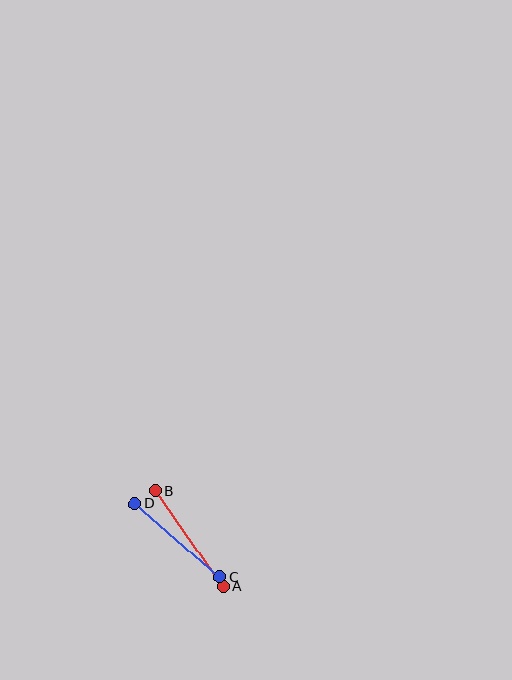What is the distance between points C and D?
The distance is approximately 112 pixels.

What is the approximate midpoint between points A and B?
The midpoint is at approximately (189, 539) pixels.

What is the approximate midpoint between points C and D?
The midpoint is at approximately (177, 541) pixels.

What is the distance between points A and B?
The distance is approximately 118 pixels.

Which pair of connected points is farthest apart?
Points A and B are farthest apart.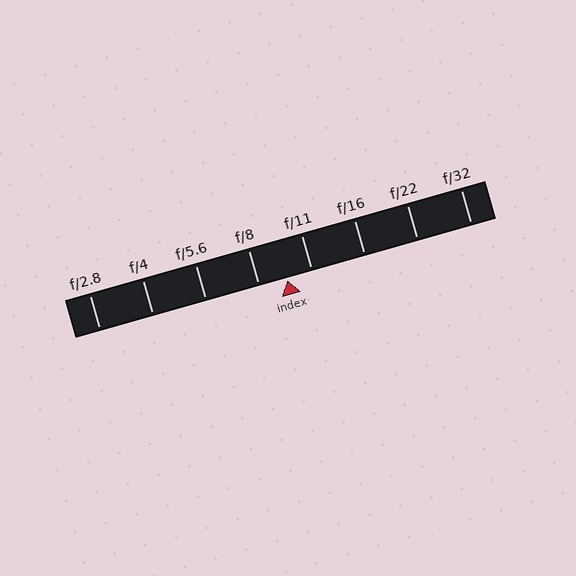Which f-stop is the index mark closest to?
The index mark is closest to f/11.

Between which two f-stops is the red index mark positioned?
The index mark is between f/8 and f/11.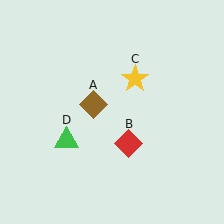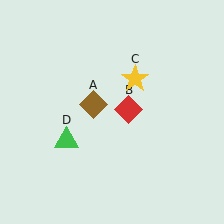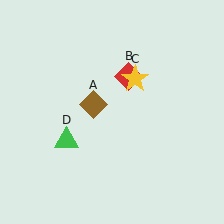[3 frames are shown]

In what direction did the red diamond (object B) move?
The red diamond (object B) moved up.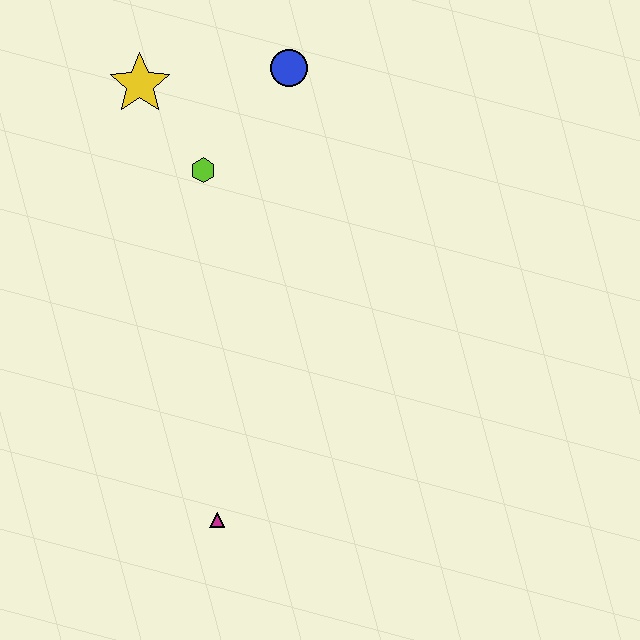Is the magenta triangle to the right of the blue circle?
No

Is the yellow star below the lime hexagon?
No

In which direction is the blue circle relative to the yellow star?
The blue circle is to the right of the yellow star.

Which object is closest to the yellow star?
The lime hexagon is closest to the yellow star.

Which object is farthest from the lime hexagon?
The magenta triangle is farthest from the lime hexagon.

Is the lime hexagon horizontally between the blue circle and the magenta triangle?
No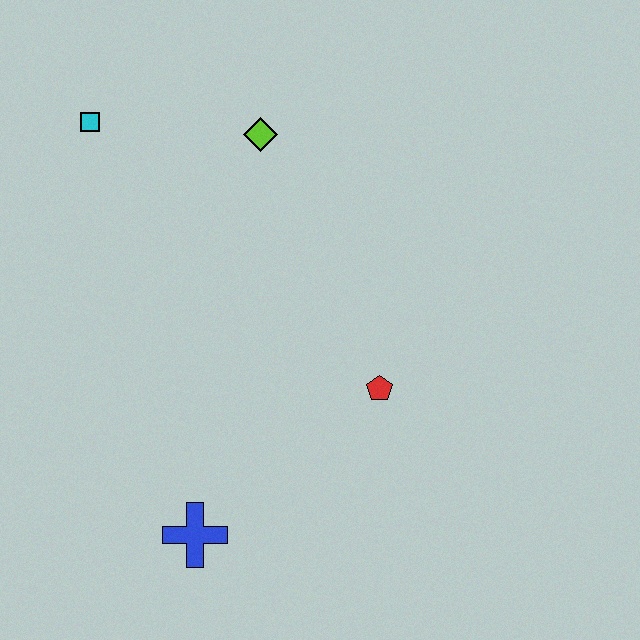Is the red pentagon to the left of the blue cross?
No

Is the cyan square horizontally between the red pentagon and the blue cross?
No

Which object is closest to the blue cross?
The red pentagon is closest to the blue cross.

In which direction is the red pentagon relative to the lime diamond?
The red pentagon is below the lime diamond.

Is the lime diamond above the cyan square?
No